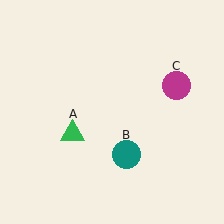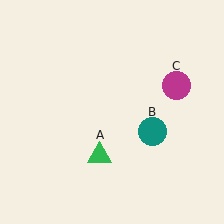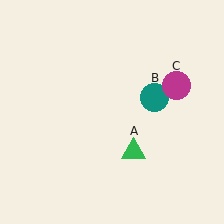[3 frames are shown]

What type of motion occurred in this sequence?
The green triangle (object A), teal circle (object B) rotated counterclockwise around the center of the scene.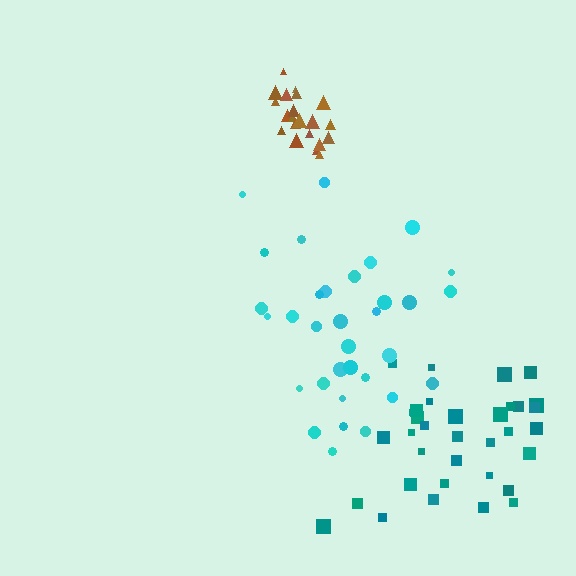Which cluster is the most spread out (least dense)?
Cyan.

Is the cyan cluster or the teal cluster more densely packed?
Teal.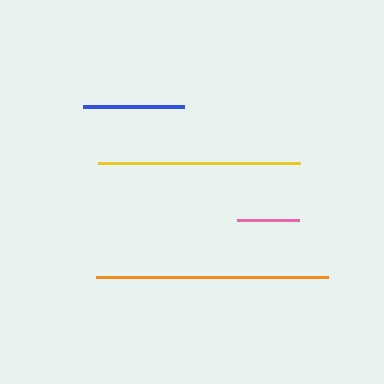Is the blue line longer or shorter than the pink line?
The blue line is longer than the pink line.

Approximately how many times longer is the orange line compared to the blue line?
The orange line is approximately 2.3 times the length of the blue line.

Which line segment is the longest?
The orange line is the longest at approximately 231 pixels.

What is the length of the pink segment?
The pink segment is approximately 61 pixels long.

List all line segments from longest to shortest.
From longest to shortest: orange, yellow, blue, pink.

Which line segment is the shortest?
The pink line is the shortest at approximately 61 pixels.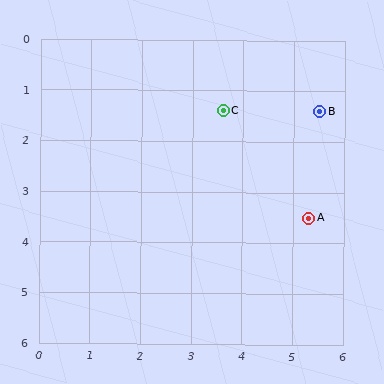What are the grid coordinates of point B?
Point B is at approximately (5.5, 1.4).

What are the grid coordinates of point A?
Point A is at approximately (5.3, 3.5).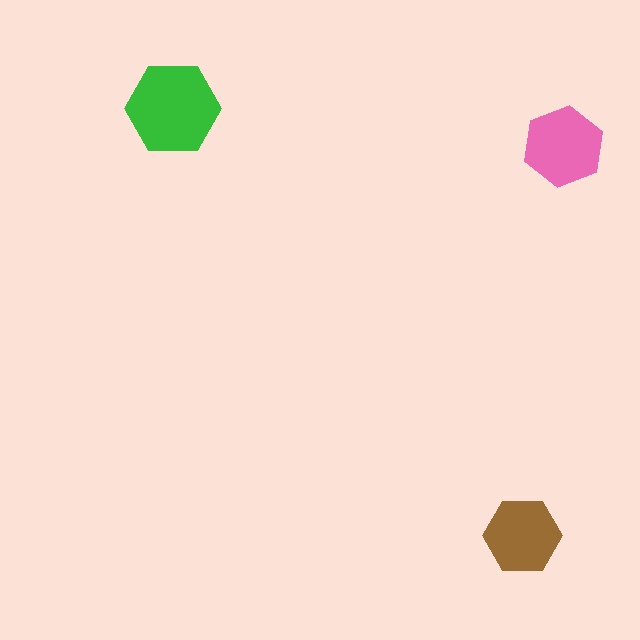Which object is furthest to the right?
The pink hexagon is rightmost.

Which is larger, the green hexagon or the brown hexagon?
The green one.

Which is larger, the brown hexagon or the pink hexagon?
The pink one.